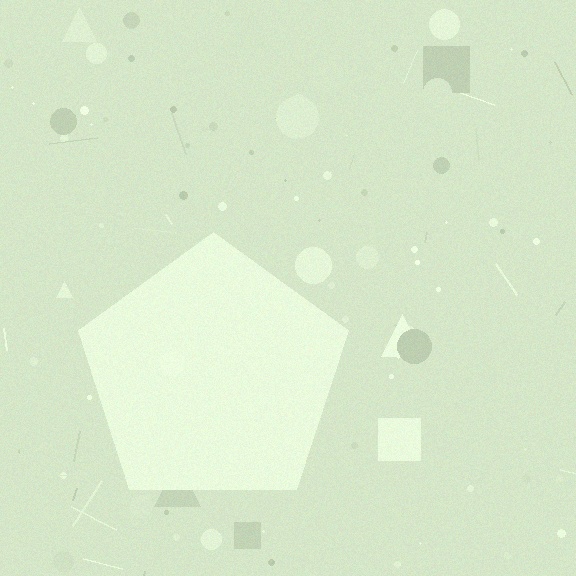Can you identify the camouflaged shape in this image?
The camouflaged shape is a pentagon.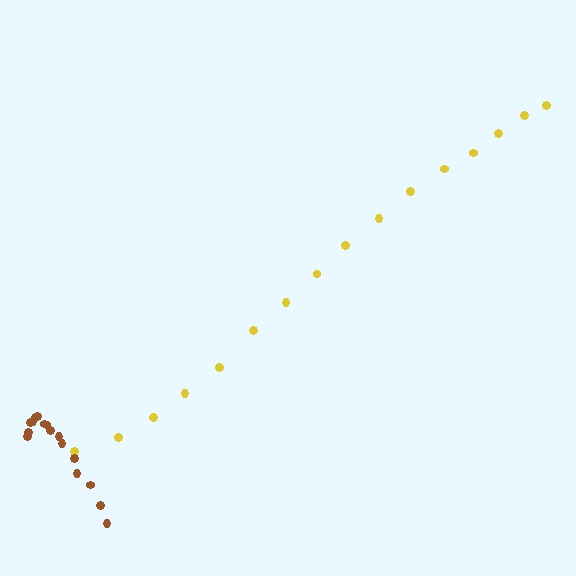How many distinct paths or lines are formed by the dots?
There are 2 distinct paths.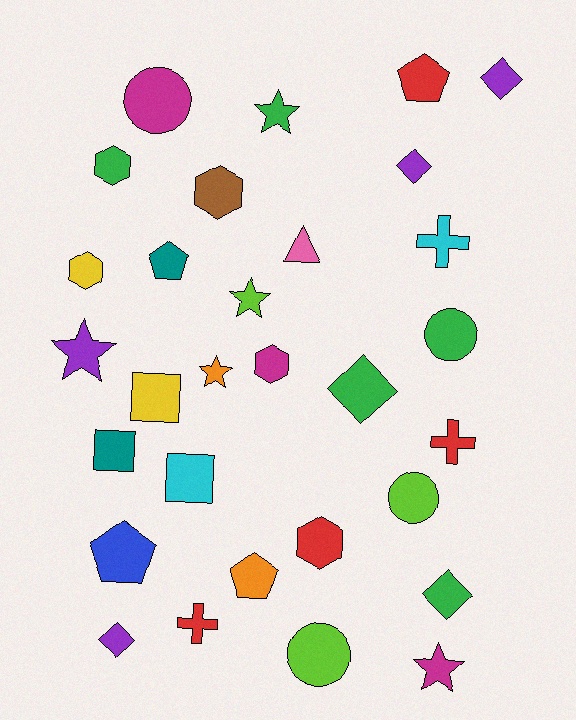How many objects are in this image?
There are 30 objects.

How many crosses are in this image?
There are 3 crosses.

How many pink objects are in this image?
There is 1 pink object.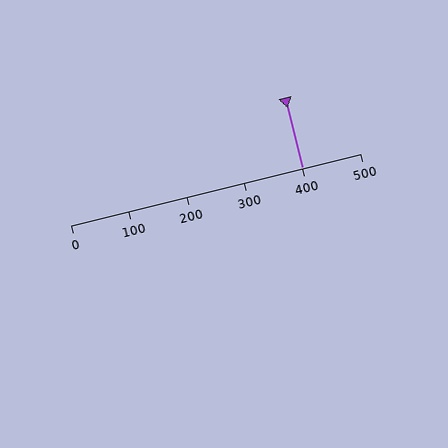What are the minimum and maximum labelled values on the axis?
The axis runs from 0 to 500.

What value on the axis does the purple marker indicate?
The marker indicates approximately 400.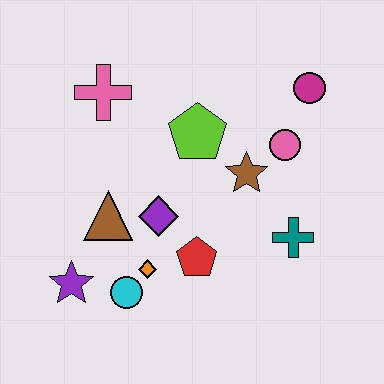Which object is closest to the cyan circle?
The orange diamond is closest to the cyan circle.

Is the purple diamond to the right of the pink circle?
No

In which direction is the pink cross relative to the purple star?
The pink cross is above the purple star.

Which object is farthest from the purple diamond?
The magenta circle is farthest from the purple diamond.